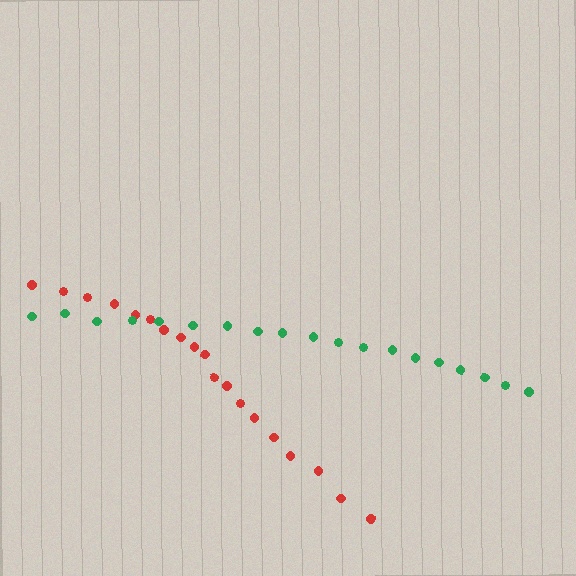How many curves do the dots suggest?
There are 2 distinct paths.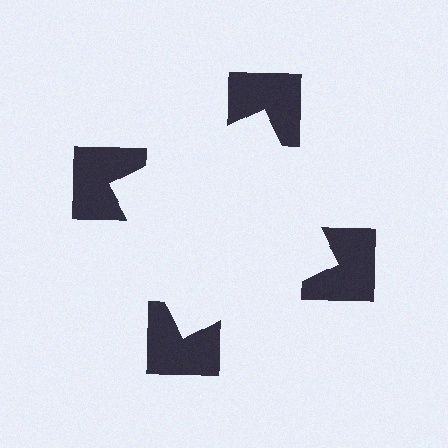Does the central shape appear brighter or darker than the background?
It typically appears slightly brighter than the background, even though no actual brightness change is drawn.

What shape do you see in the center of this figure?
An illusory square — its edges are inferred from the aligned wedge cuts in the notched squares, not physically drawn.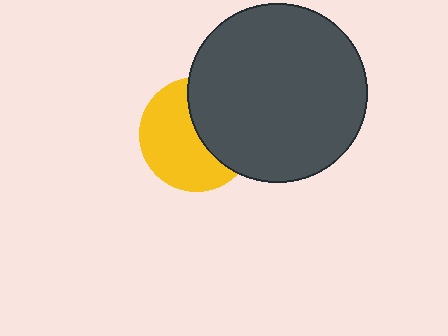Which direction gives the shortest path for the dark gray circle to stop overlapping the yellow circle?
Moving right gives the shortest separation.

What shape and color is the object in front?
The object in front is a dark gray circle.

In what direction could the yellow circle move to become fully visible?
The yellow circle could move left. That would shift it out from behind the dark gray circle entirely.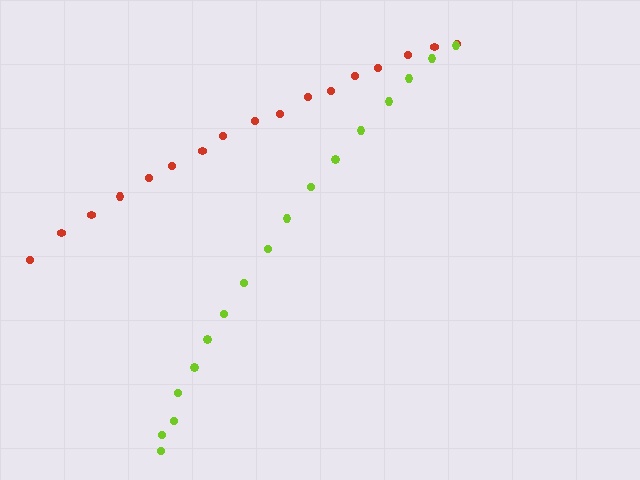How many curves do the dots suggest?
There are 2 distinct paths.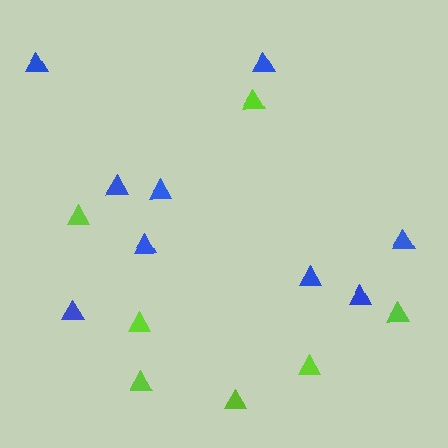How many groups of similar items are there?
There are 2 groups: one group of blue triangles (9) and one group of lime triangles (7).